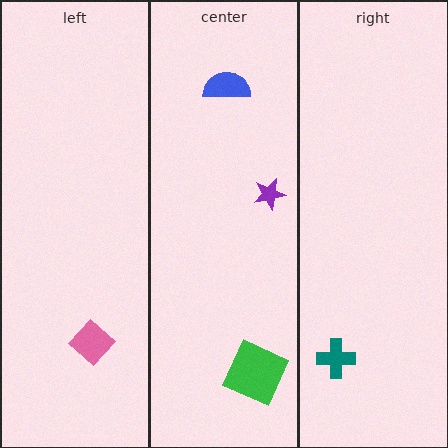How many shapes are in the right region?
1.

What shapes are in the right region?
The teal cross.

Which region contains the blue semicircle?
The center region.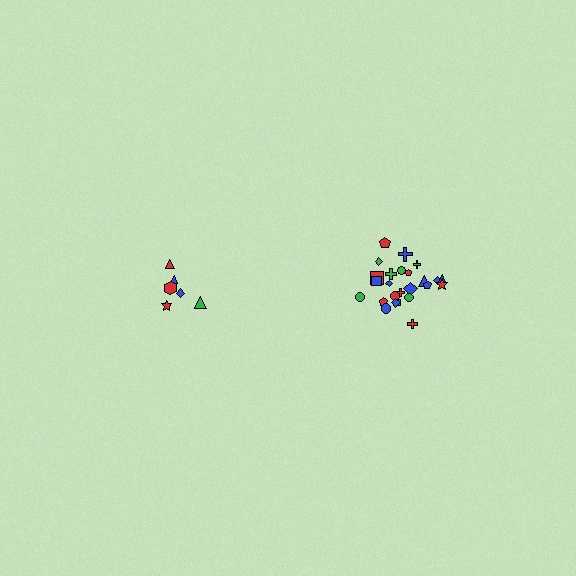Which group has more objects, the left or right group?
The right group.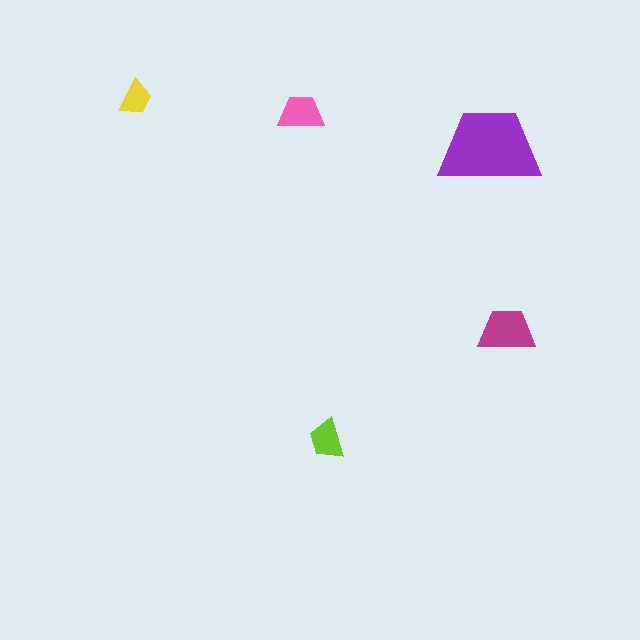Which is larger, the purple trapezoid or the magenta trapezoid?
The purple one.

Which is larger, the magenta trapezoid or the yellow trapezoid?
The magenta one.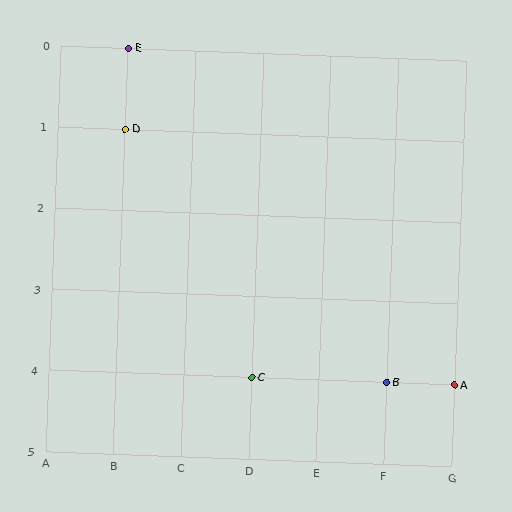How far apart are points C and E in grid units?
Points C and E are 2 columns and 4 rows apart (about 4.5 grid units diagonally).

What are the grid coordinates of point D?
Point D is at grid coordinates (B, 1).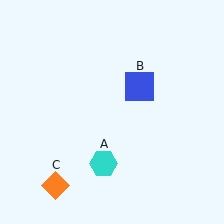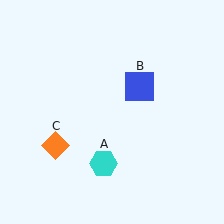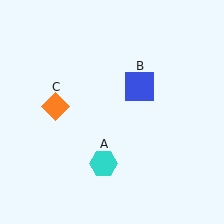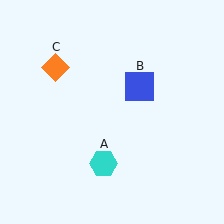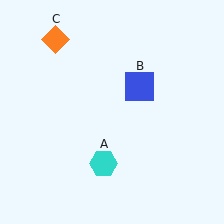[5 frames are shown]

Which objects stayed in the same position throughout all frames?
Cyan hexagon (object A) and blue square (object B) remained stationary.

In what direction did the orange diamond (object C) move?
The orange diamond (object C) moved up.